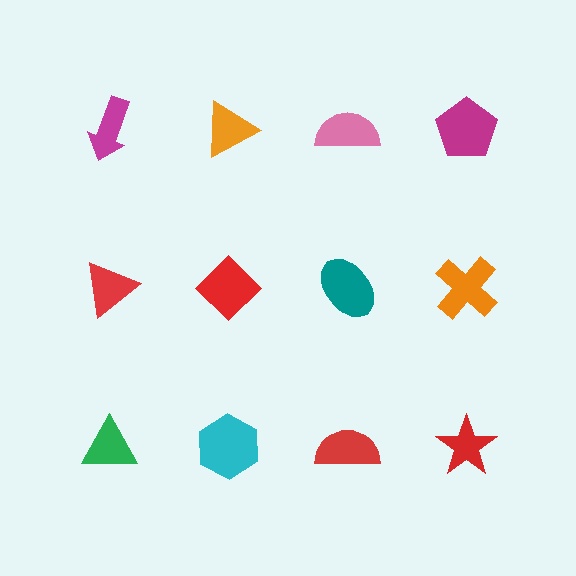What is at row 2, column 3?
A teal ellipse.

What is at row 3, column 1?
A green triangle.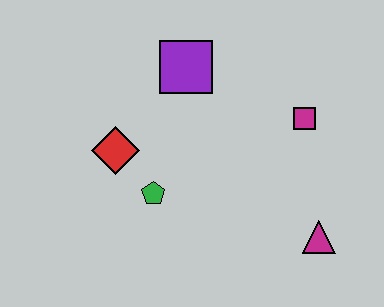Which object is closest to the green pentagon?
The red diamond is closest to the green pentagon.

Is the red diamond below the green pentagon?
No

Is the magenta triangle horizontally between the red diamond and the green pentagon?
No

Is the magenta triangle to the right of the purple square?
Yes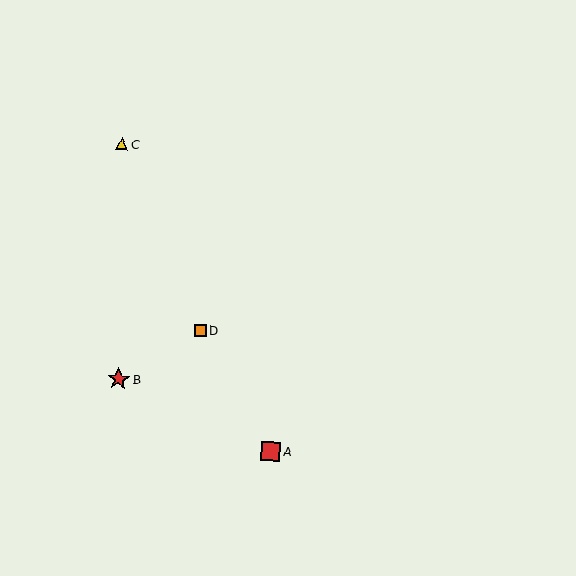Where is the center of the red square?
The center of the red square is at (270, 451).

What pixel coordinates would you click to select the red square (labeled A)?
Click at (270, 451) to select the red square A.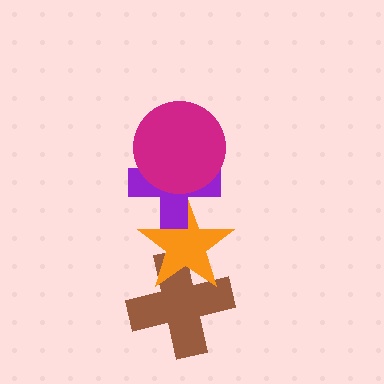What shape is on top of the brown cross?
The orange star is on top of the brown cross.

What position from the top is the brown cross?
The brown cross is 4th from the top.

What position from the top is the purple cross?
The purple cross is 2nd from the top.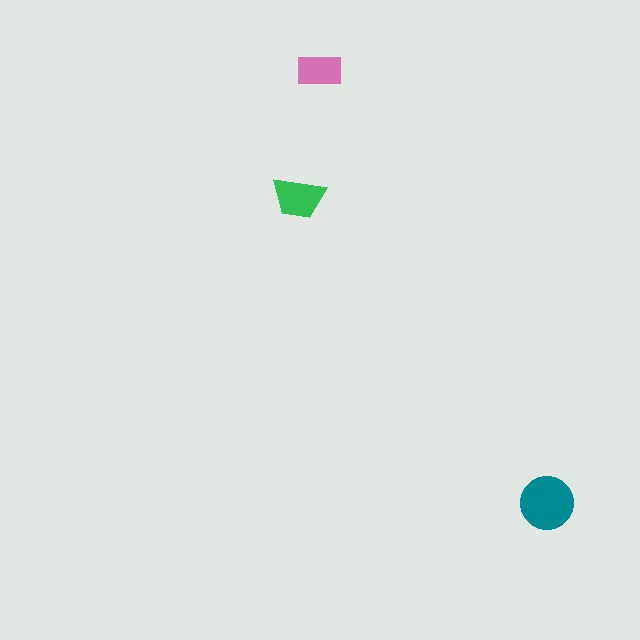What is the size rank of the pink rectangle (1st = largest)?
3rd.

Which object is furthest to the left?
The green trapezoid is leftmost.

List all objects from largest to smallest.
The teal circle, the green trapezoid, the pink rectangle.